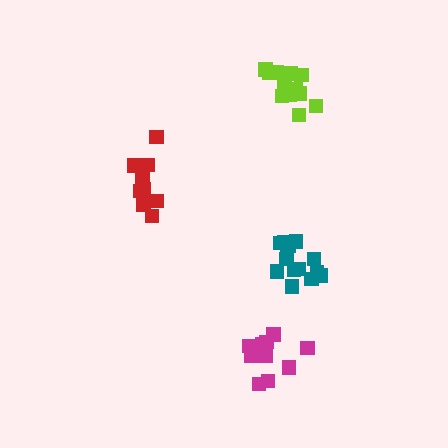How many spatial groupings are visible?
There are 4 spatial groupings.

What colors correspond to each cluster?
The clusters are colored: lime, teal, red, magenta.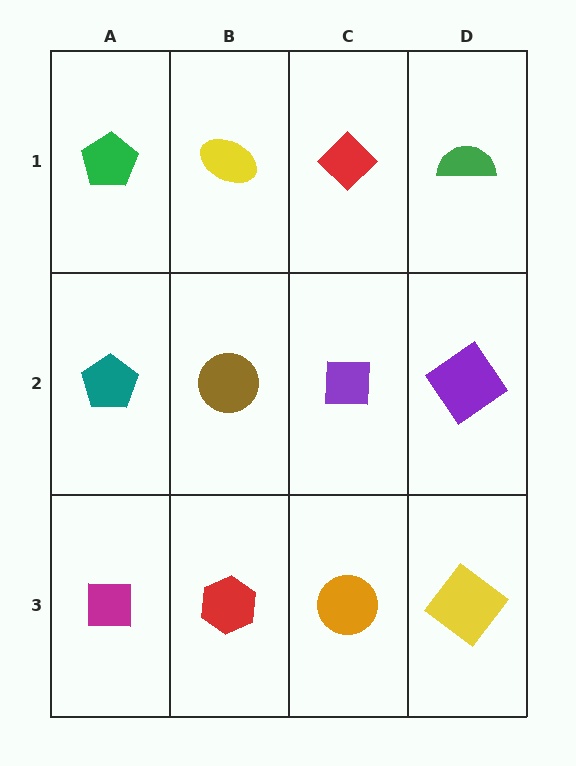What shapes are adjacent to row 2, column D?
A green semicircle (row 1, column D), a yellow diamond (row 3, column D), a purple square (row 2, column C).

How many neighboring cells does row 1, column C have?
3.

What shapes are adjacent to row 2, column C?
A red diamond (row 1, column C), an orange circle (row 3, column C), a brown circle (row 2, column B), a purple diamond (row 2, column D).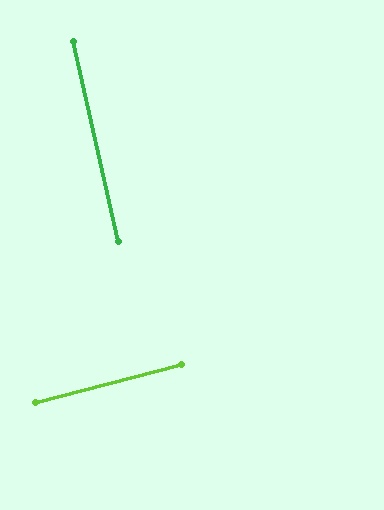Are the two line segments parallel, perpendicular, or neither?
Perpendicular — they meet at approximately 88°.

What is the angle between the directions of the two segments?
Approximately 88 degrees.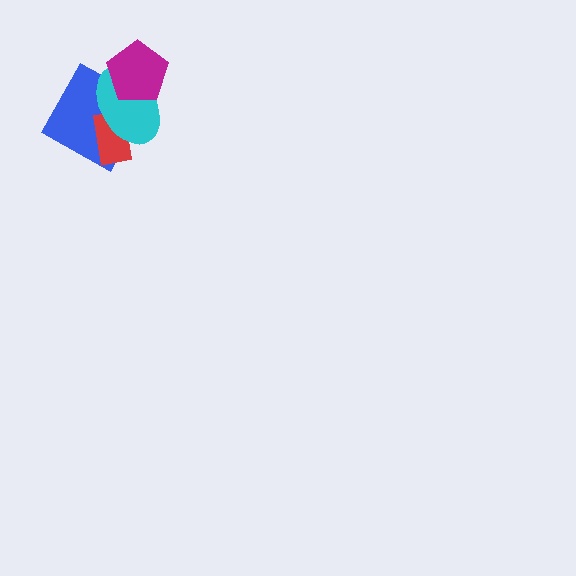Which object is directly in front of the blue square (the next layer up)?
The red rectangle is directly in front of the blue square.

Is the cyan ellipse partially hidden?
Yes, it is partially covered by another shape.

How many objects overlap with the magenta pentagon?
2 objects overlap with the magenta pentagon.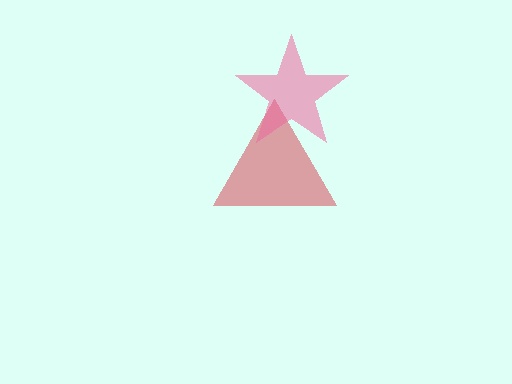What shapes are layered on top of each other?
The layered shapes are: a red triangle, a pink star.